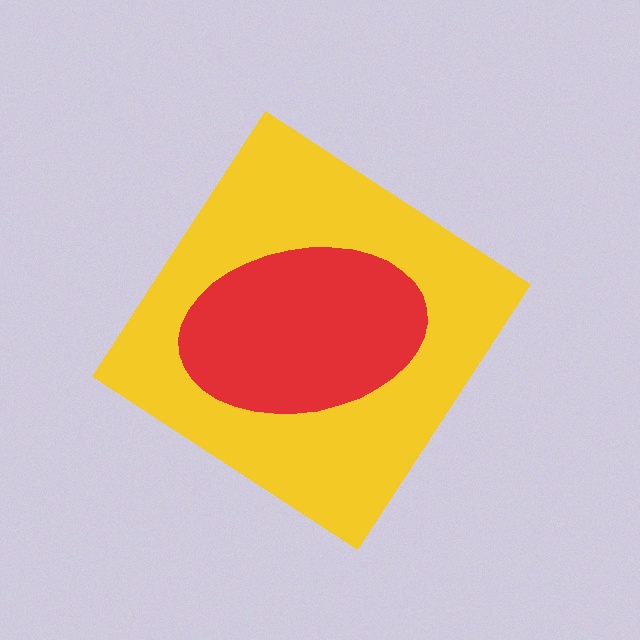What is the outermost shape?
The yellow diamond.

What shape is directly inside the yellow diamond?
The red ellipse.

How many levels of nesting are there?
2.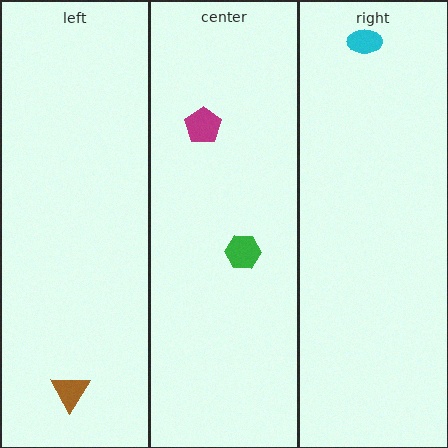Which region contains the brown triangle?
The left region.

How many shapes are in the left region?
1.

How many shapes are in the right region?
1.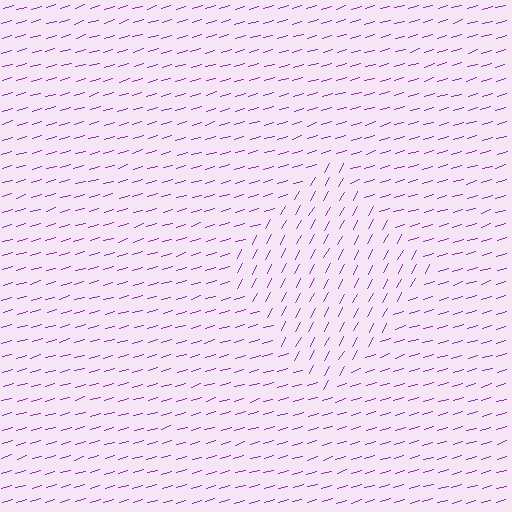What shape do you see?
I see a diamond.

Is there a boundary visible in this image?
Yes, there is a texture boundary formed by a change in line orientation.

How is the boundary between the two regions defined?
The boundary is defined purely by a change in line orientation (approximately 45 degrees difference). All lines are the same color and thickness.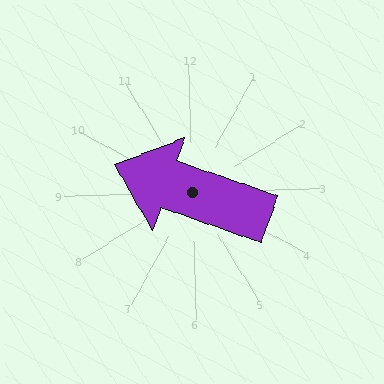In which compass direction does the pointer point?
West.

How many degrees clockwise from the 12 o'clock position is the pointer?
Approximately 291 degrees.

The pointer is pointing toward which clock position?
Roughly 10 o'clock.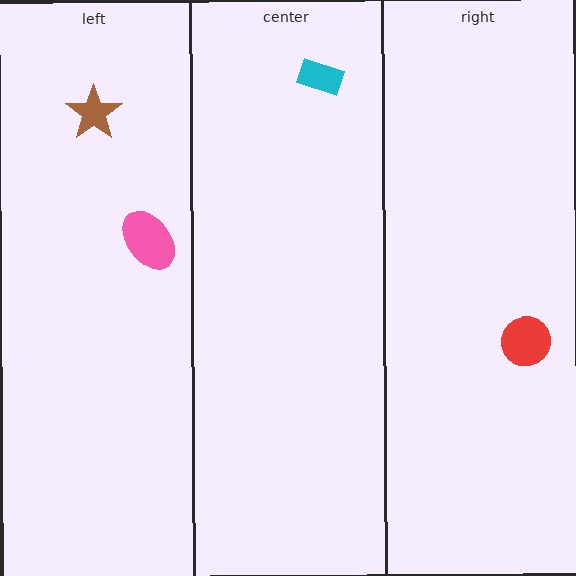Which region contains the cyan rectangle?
The center region.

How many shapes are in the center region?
1.